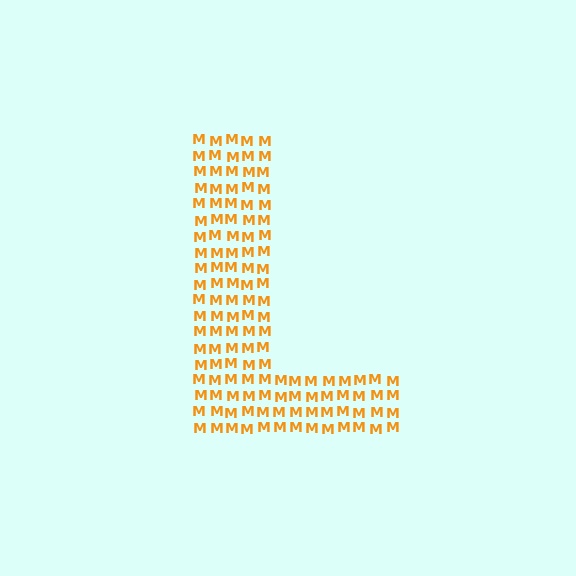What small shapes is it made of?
It is made of small letter M's.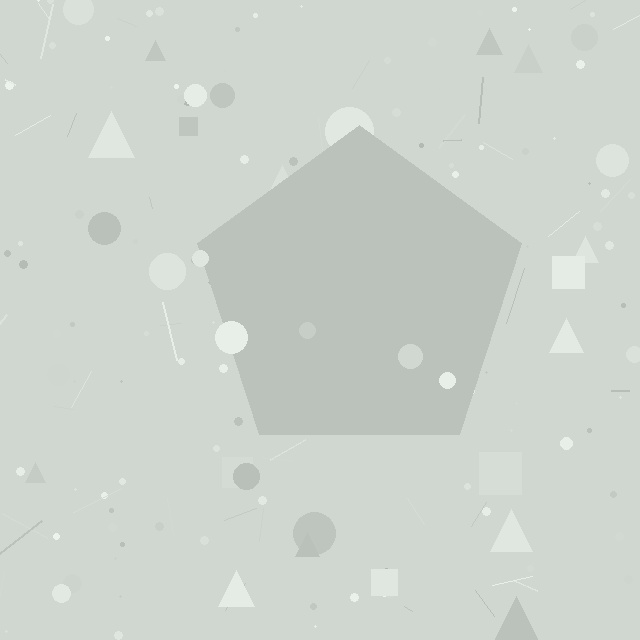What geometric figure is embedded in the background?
A pentagon is embedded in the background.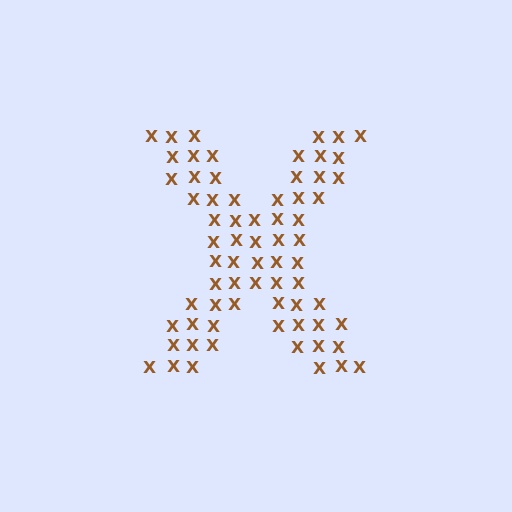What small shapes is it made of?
It is made of small letter X's.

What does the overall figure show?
The overall figure shows the letter X.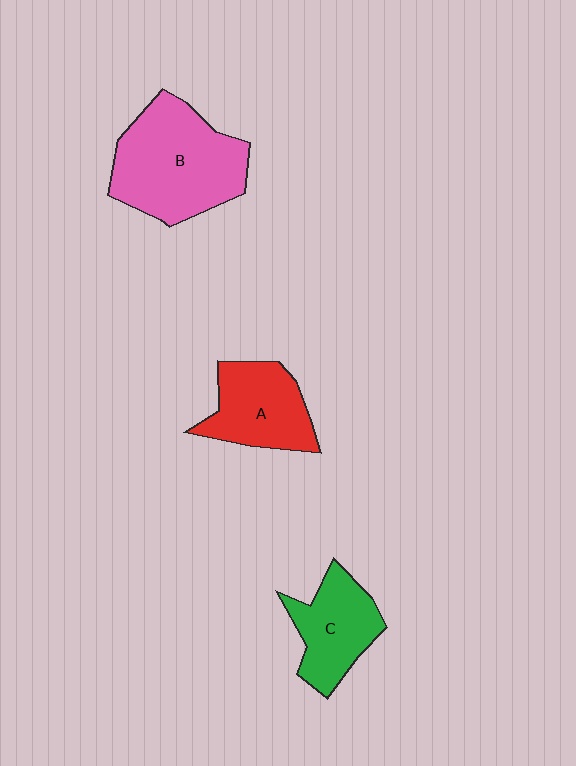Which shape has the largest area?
Shape B (pink).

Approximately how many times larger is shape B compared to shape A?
Approximately 1.6 times.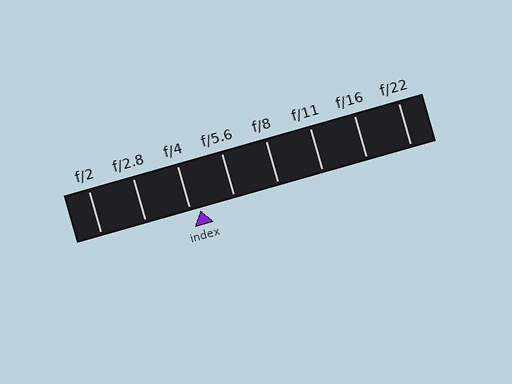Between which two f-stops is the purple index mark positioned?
The index mark is between f/4 and f/5.6.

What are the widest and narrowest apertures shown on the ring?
The widest aperture shown is f/2 and the narrowest is f/22.